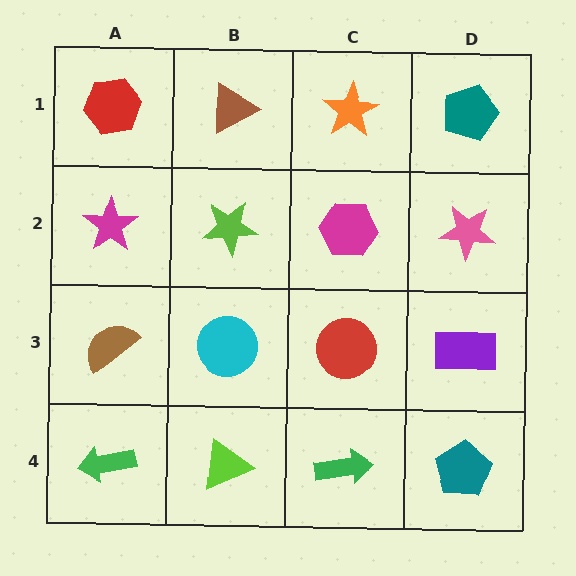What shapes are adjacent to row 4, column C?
A red circle (row 3, column C), a lime triangle (row 4, column B), a teal pentagon (row 4, column D).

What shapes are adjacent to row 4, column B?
A cyan circle (row 3, column B), a green arrow (row 4, column A), a green arrow (row 4, column C).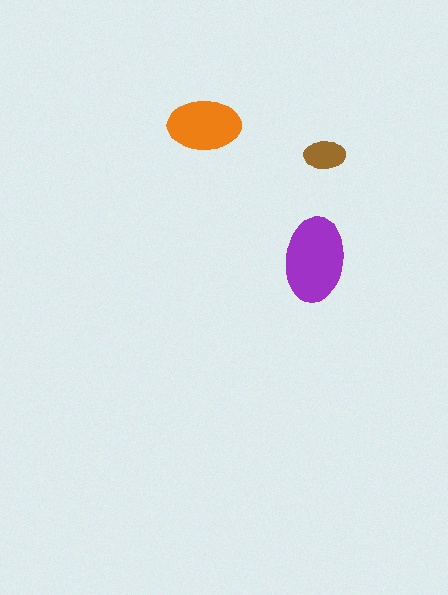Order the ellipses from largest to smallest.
the purple one, the orange one, the brown one.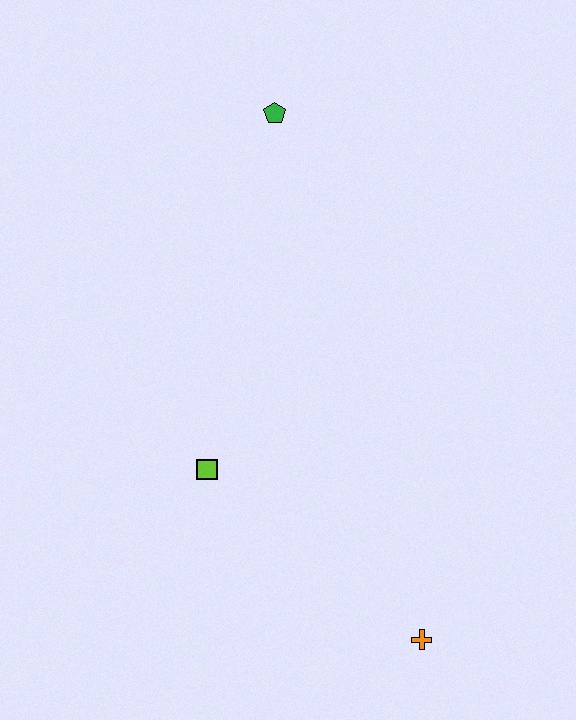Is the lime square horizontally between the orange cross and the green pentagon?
No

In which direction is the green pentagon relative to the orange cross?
The green pentagon is above the orange cross.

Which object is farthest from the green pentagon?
The orange cross is farthest from the green pentagon.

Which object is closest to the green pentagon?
The lime square is closest to the green pentagon.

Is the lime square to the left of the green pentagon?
Yes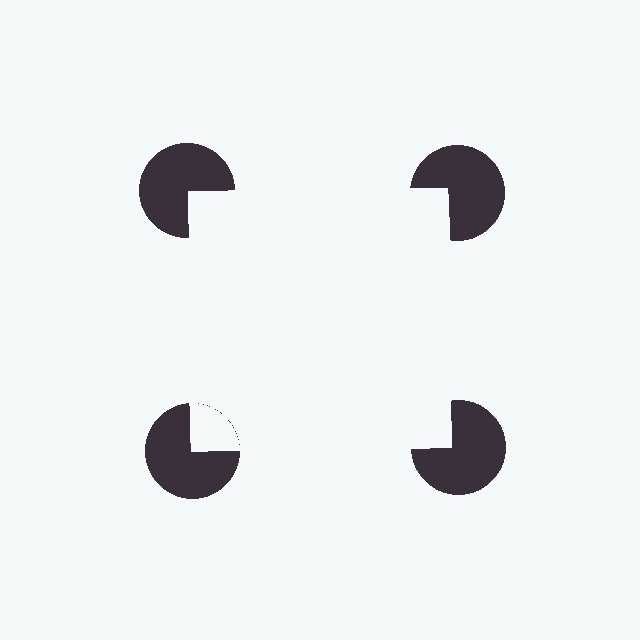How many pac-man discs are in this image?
There are 4 — one at each vertex of the illusory square.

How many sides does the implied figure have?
4 sides.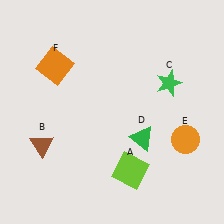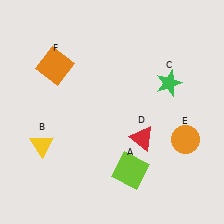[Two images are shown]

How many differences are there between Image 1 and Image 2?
There are 2 differences between the two images.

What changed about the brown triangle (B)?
In Image 1, B is brown. In Image 2, it changed to yellow.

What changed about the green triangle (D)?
In Image 1, D is green. In Image 2, it changed to red.